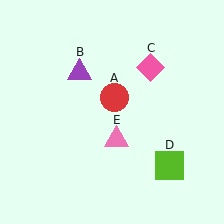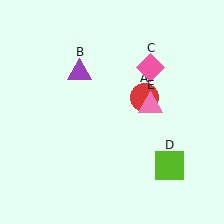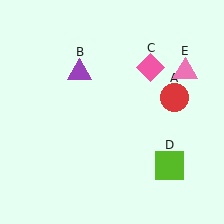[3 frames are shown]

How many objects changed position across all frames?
2 objects changed position: red circle (object A), pink triangle (object E).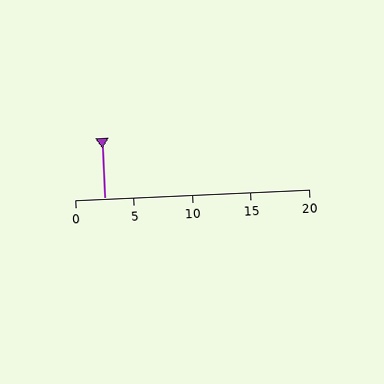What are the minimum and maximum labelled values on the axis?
The axis runs from 0 to 20.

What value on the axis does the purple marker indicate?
The marker indicates approximately 2.5.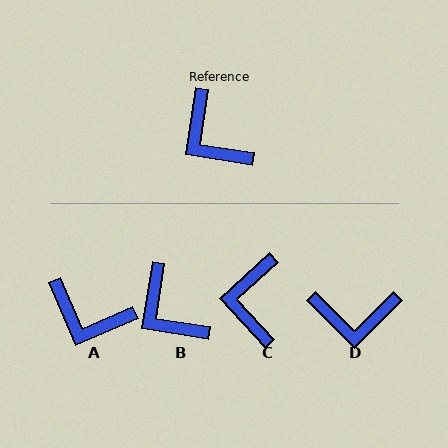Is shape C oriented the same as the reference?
No, it is off by about 39 degrees.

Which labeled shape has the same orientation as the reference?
B.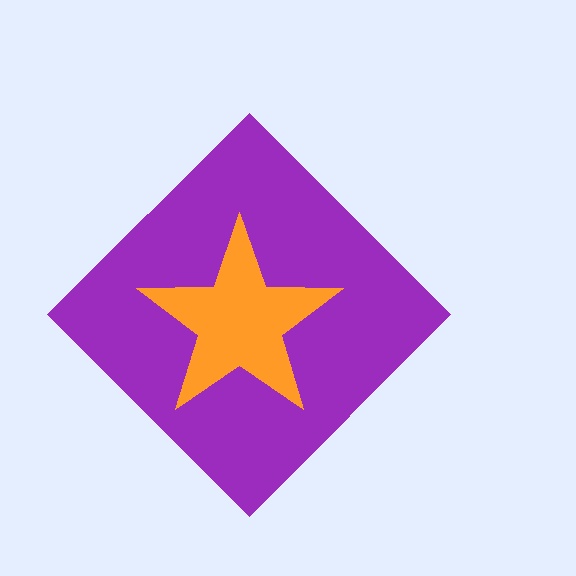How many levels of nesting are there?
2.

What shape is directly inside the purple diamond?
The orange star.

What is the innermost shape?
The orange star.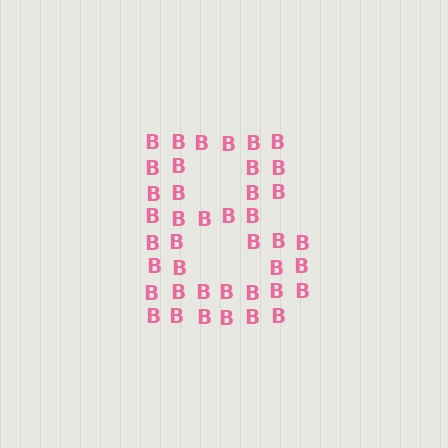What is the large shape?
The large shape is the letter B.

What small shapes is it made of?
It is made of small letter B's.